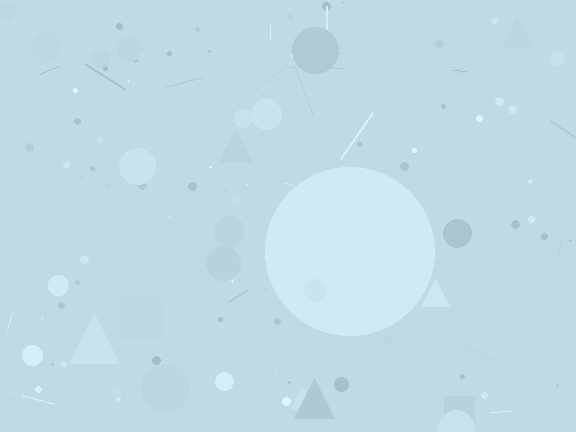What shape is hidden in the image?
A circle is hidden in the image.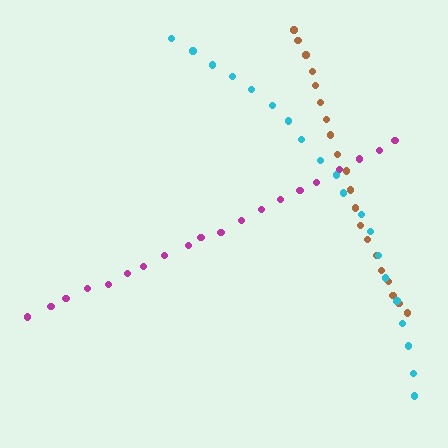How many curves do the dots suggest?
There are 3 distinct paths.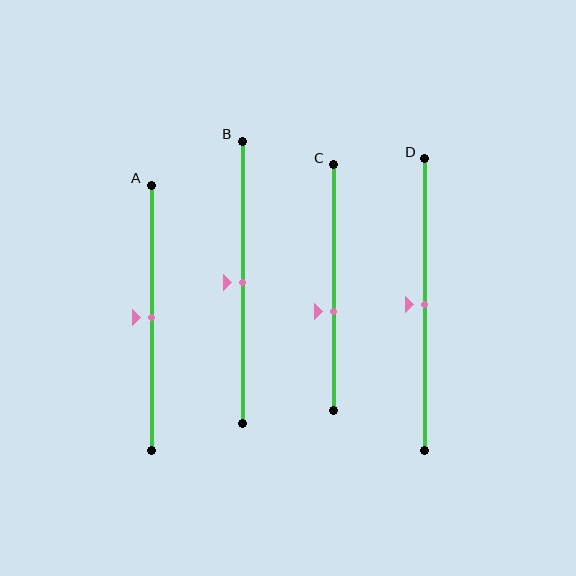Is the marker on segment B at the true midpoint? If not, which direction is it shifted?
Yes, the marker on segment B is at the true midpoint.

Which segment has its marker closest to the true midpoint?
Segment A has its marker closest to the true midpoint.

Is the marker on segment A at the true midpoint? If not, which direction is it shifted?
Yes, the marker on segment A is at the true midpoint.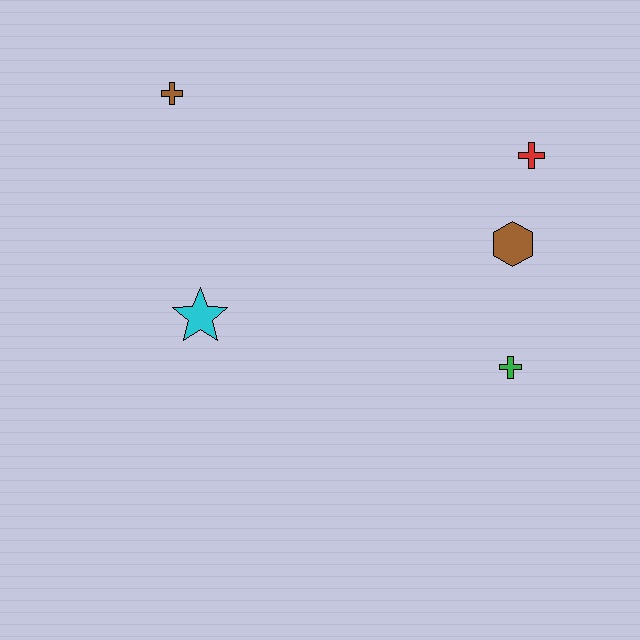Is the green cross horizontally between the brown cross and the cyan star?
No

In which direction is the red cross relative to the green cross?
The red cross is above the green cross.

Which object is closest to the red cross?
The brown hexagon is closest to the red cross.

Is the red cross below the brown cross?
Yes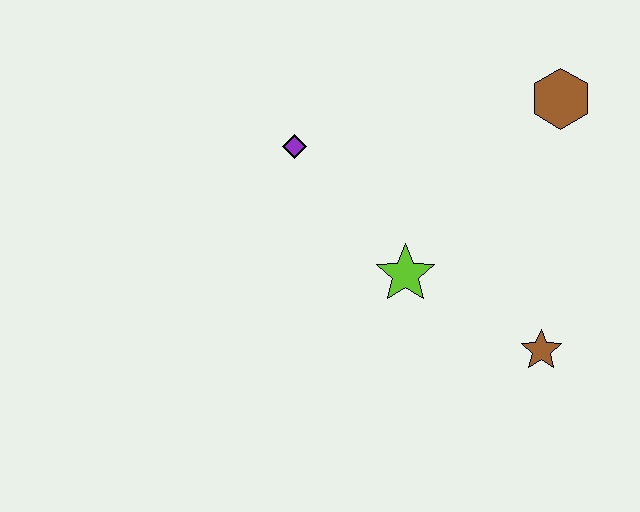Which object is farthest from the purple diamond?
The brown star is farthest from the purple diamond.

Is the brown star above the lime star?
No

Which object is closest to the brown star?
The lime star is closest to the brown star.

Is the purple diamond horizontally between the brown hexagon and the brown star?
No